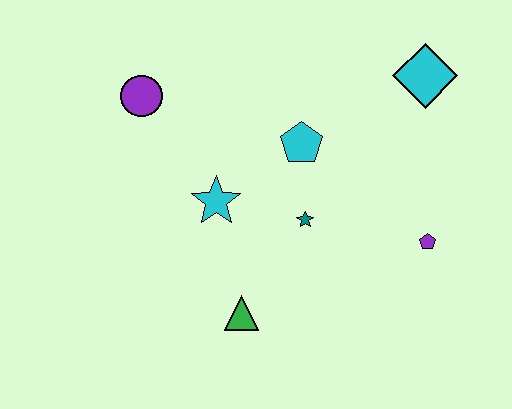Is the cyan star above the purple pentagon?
Yes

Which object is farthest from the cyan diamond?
The green triangle is farthest from the cyan diamond.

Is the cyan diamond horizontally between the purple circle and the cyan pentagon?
No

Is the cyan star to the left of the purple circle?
No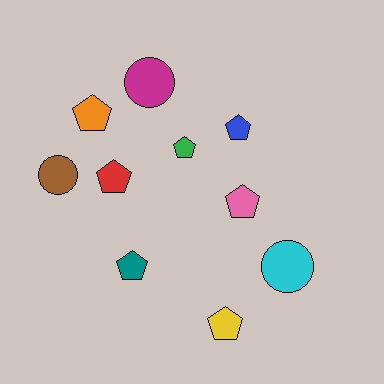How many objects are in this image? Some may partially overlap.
There are 10 objects.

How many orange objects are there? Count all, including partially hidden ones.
There is 1 orange object.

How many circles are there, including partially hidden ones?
There are 3 circles.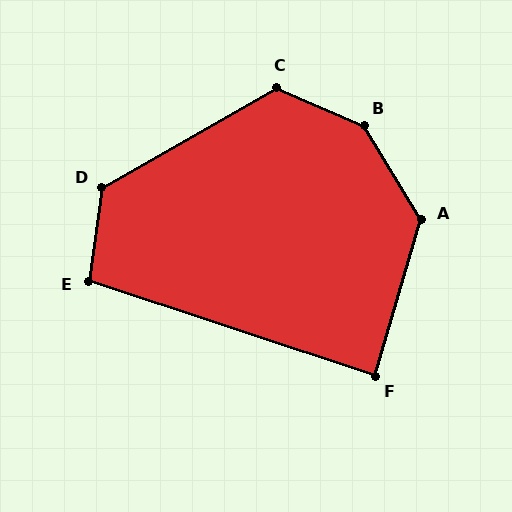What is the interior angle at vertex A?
Approximately 132 degrees (obtuse).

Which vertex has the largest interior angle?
B, at approximately 145 degrees.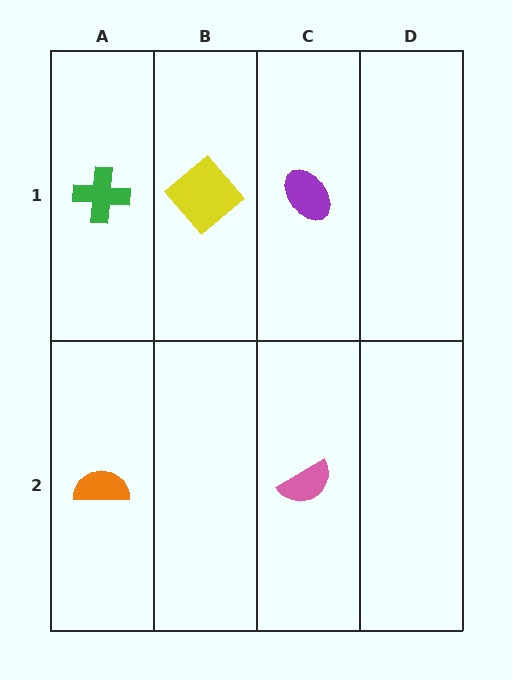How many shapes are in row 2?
2 shapes.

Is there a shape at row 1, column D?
No, that cell is empty.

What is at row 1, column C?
A purple ellipse.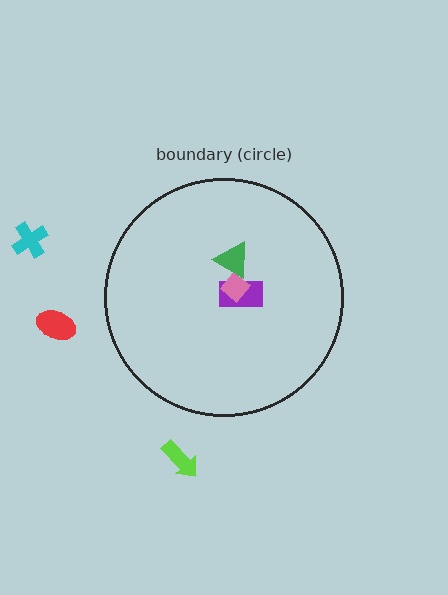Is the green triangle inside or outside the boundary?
Inside.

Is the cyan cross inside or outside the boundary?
Outside.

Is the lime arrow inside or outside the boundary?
Outside.